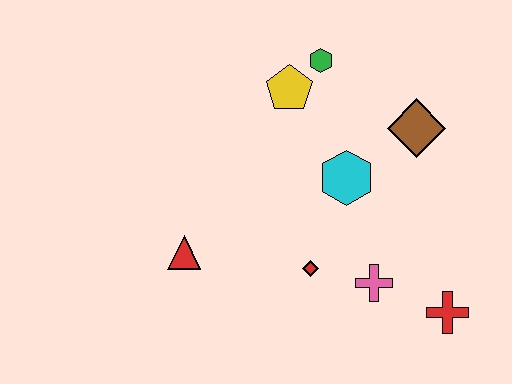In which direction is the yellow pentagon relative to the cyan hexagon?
The yellow pentagon is above the cyan hexagon.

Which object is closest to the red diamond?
The pink cross is closest to the red diamond.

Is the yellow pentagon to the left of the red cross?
Yes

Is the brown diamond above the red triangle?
Yes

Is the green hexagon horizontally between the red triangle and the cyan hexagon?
Yes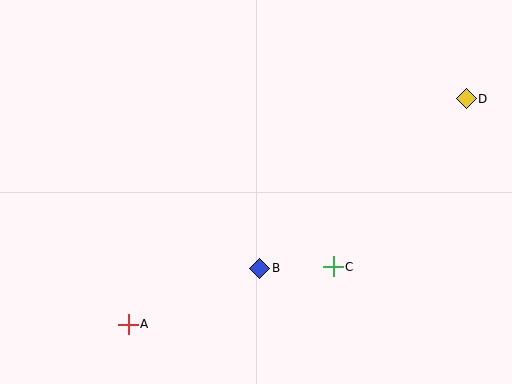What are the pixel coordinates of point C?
Point C is at (333, 267).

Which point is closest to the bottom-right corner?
Point C is closest to the bottom-right corner.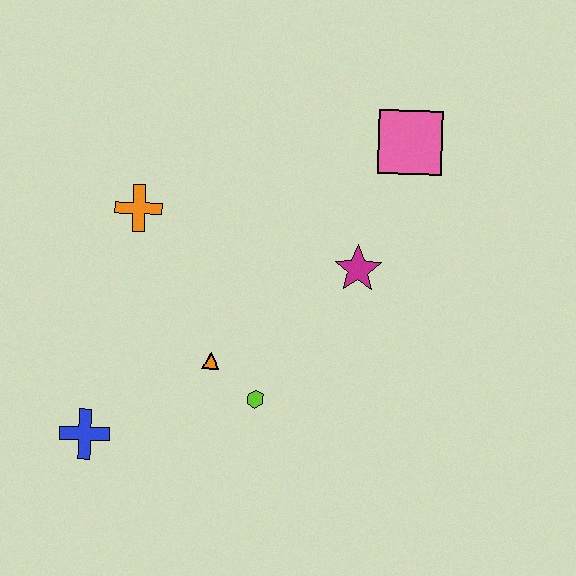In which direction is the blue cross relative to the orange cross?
The blue cross is below the orange cross.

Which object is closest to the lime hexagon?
The orange triangle is closest to the lime hexagon.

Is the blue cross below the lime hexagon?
Yes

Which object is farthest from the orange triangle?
The pink square is farthest from the orange triangle.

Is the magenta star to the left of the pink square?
Yes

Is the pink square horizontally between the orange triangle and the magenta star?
No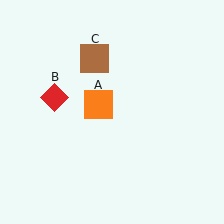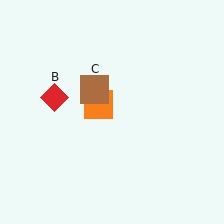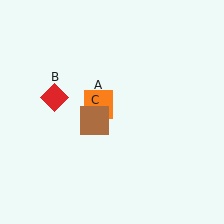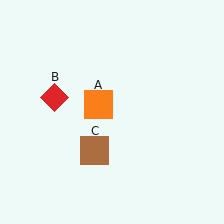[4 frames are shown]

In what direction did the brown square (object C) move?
The brown square (object C) moved down.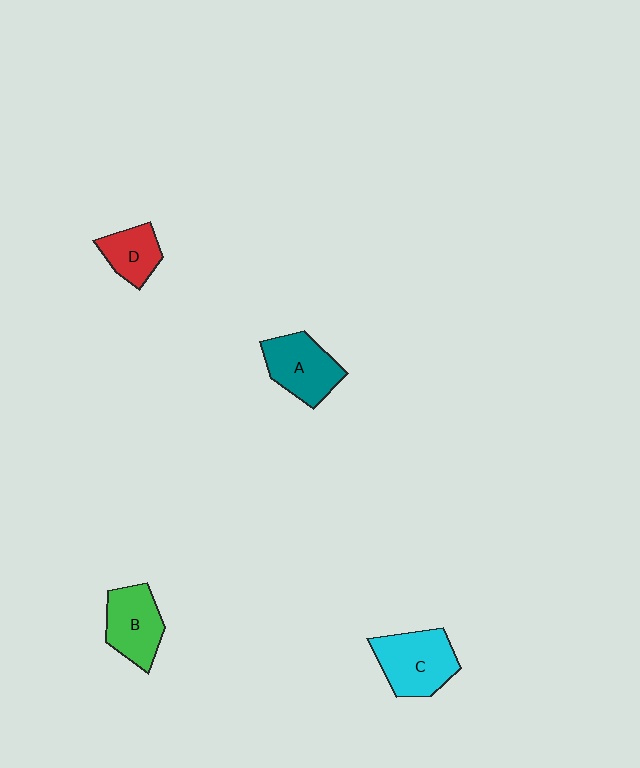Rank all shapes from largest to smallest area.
From largest to smallest: C (cyan), A (teal), B (green), D (red).